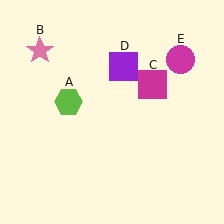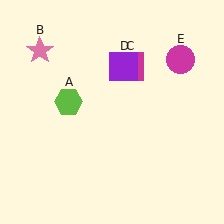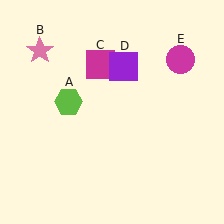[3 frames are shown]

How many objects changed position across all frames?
1 object changed position: magenta square (object C).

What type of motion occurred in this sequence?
The magenta square (object C) rotated counterclockwise around the center of the scene.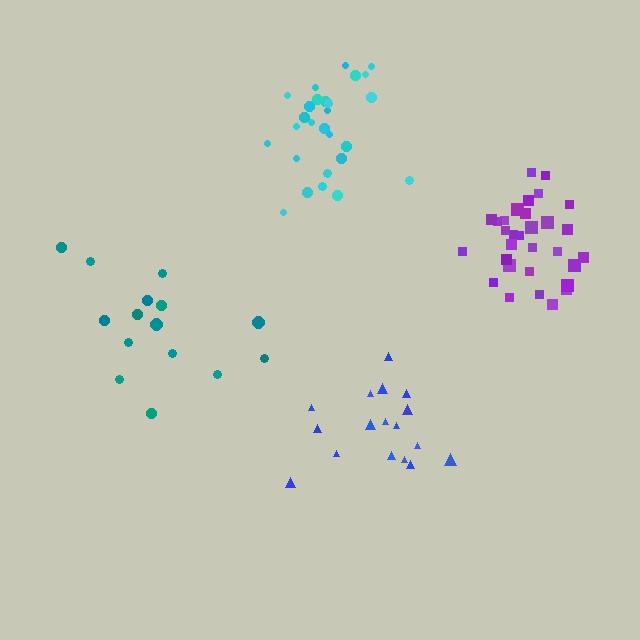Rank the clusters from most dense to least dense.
purple, cyan, blue, teal.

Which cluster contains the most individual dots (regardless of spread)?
Purple (32).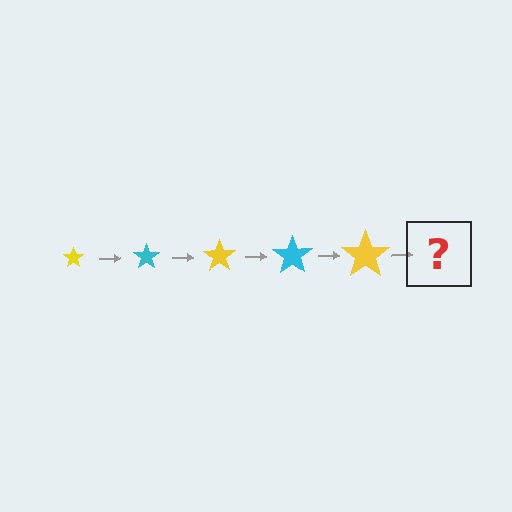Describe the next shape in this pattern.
It should be a cyan star, larger than the previous one.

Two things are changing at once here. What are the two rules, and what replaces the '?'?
The two rules are that the star grows larger each step and the color cycles through yellow and cyan. The '?' should be a cyan star, larger than the previous one.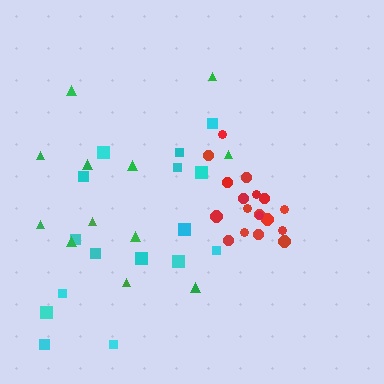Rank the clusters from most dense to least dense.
red, cyan, green.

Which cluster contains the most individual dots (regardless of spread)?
Red (18).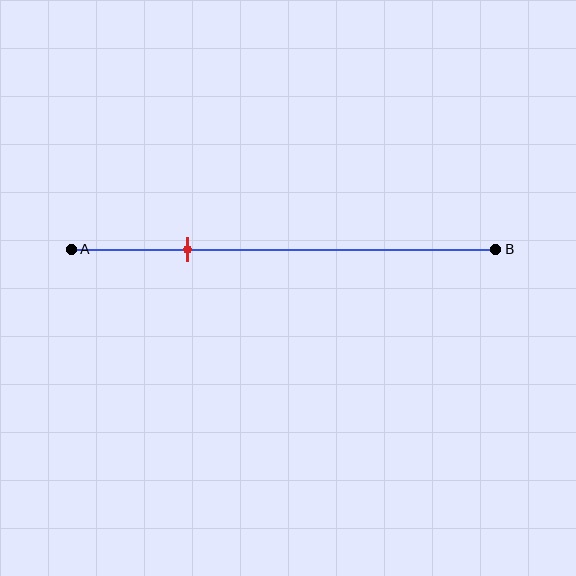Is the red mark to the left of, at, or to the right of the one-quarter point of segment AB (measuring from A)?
The red mark is approximately at the one-quarter point of segment AB.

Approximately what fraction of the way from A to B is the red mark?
The red mark is approximately 25% of the way from A to B.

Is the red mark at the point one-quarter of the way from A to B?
Yes, the mark is approximately at the one-quarter point.